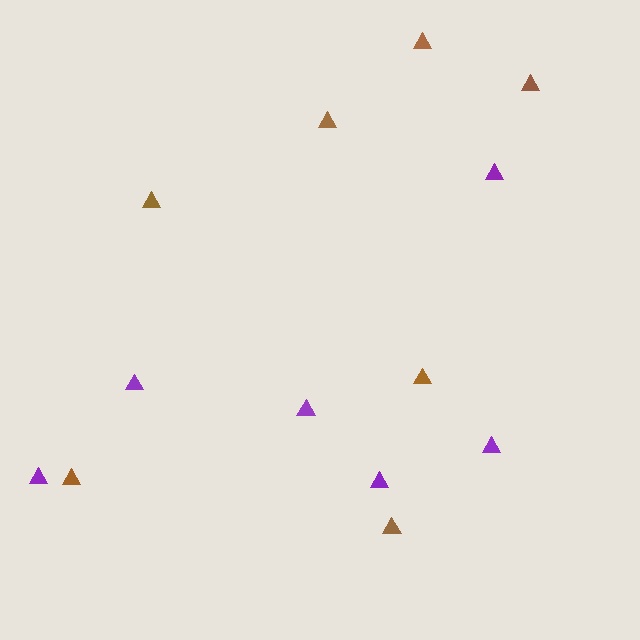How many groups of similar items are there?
There are 2 groups: one group of brown triangles (7) and one group of purple triangles (6).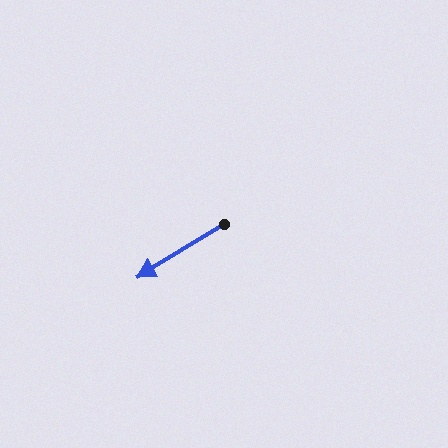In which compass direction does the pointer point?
Southwest.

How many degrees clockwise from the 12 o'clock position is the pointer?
Approximately 239 degrees.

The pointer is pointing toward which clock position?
Roughly 8 o'clock.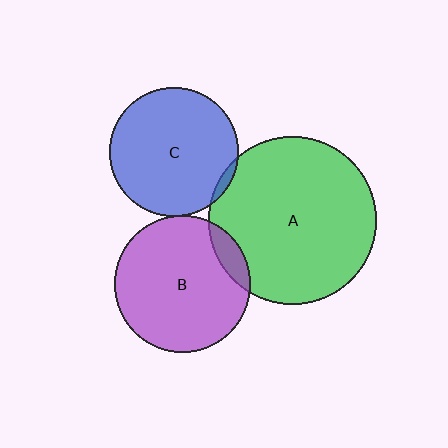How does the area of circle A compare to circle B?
Approximately 1.5 times.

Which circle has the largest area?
Circle A (green).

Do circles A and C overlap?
Yes.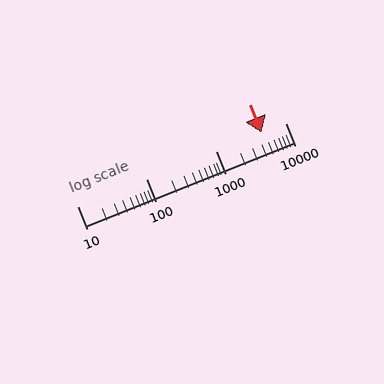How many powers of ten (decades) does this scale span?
The scale spans 3 decades, from 10 to 10000.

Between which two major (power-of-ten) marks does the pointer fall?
The pointer is between 1000 and 10000.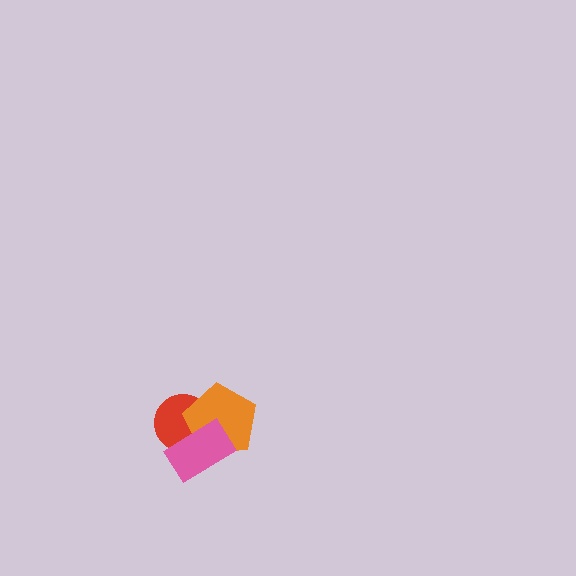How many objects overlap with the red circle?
2 objects overlap with the red circle.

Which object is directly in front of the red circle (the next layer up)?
The orange pentagon is directly in front of the red circle.